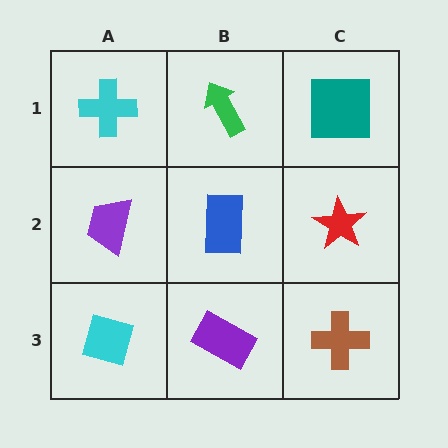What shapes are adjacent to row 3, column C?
A red star (row 2, column C), a purple rectangle (row 3, column B).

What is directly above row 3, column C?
A red star.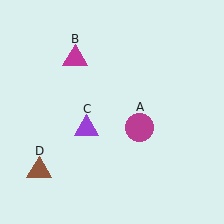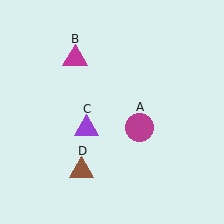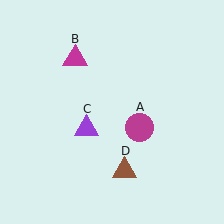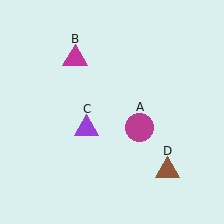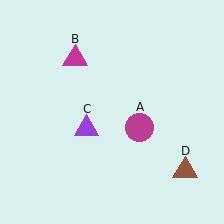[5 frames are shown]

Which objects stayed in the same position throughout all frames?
Magenta circle (object A) and magenta triangle (object B) and purple triangle (object C) remained stationary.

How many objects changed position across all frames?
1 object changed position: brown triangle (object D).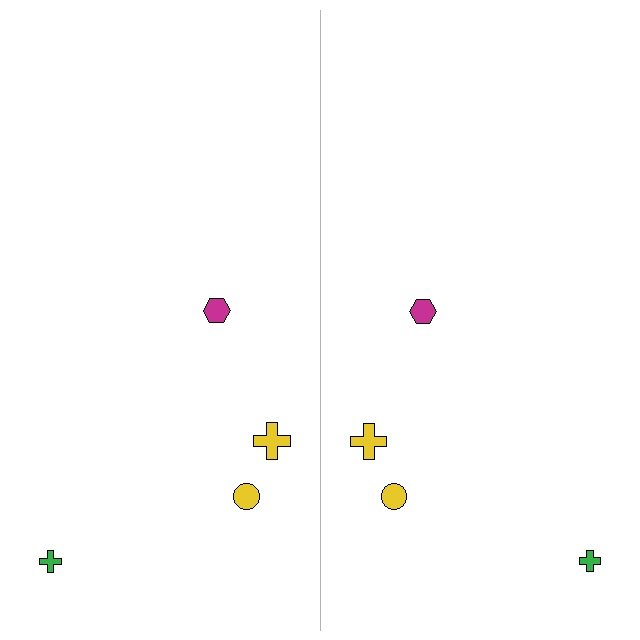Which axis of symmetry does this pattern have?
The pattern has a vertical axis of symmetry running through the center of the image.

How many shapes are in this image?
There are 8 shapes in this image.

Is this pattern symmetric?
Yes, this pattern has bilateral (reflection) symmetry.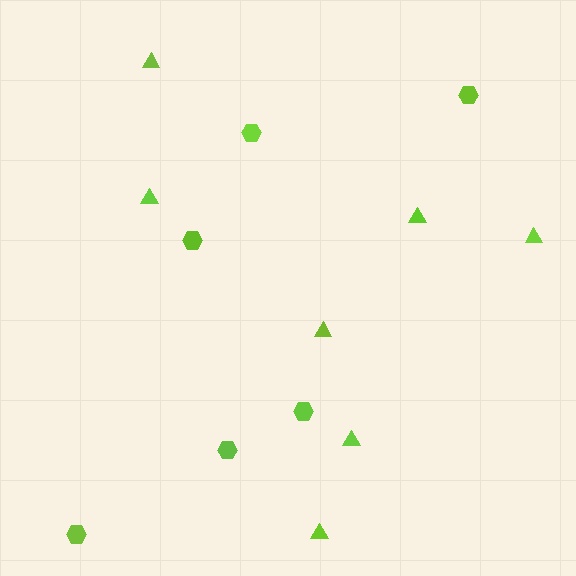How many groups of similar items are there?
There are 2 groups: one group of hexagons (6) and one group of triangles (7).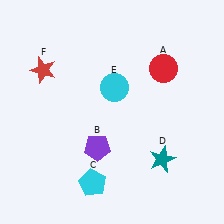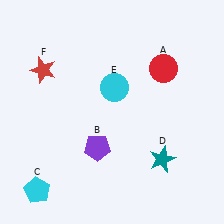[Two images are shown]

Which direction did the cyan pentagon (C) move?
The cyan pentagon (C) moved left.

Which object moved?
The cyan pentagon (C) moved left.